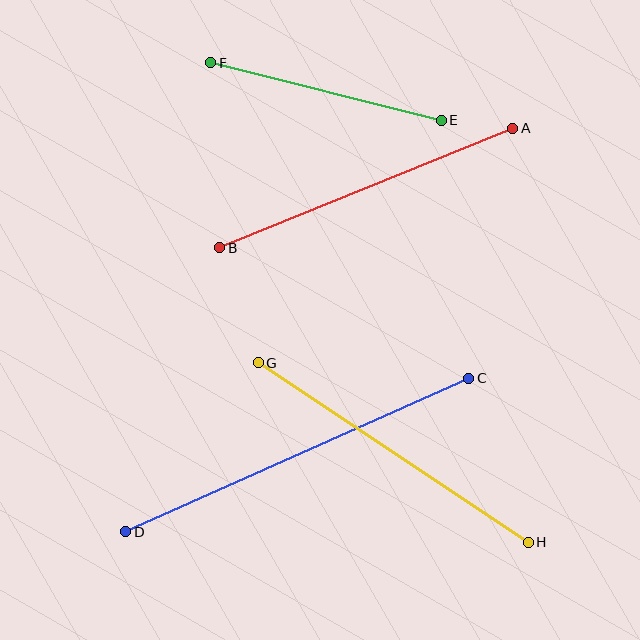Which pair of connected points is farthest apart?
Points C and D are farthest apart.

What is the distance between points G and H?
The distance is approximately 324 pixels.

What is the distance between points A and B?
The distance is approximately 316 pixels.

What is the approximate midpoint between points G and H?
The midpoint is at approximately (393, 453) pixels.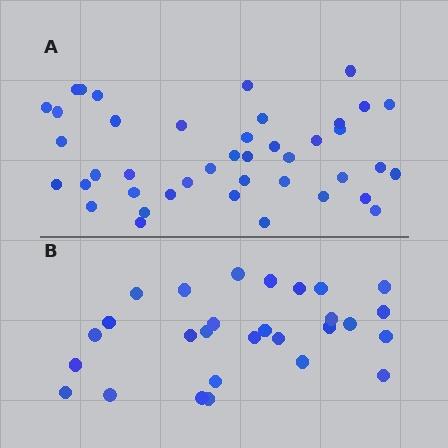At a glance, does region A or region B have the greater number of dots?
Region A (the top region) has more dots.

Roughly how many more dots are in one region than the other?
Region A has approximately 15 more dots than region B.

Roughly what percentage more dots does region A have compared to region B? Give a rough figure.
About 50% more.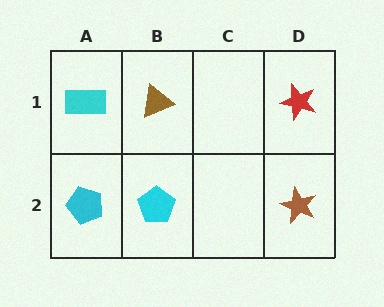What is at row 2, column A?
A cyan pentagon.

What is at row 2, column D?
A brown star.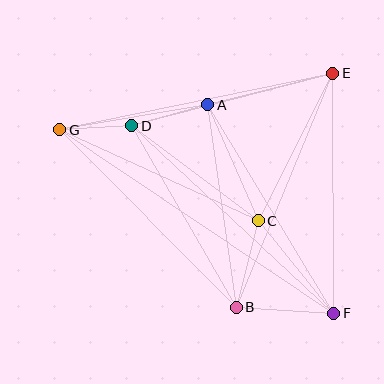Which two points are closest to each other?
Points D and G are closest to each other.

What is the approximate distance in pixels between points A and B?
The distance between A and B is approximately 205 pixels.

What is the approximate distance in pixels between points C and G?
The distance between C and G is approximately 219 pixels.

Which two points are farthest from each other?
Points F and G are farthest from each other.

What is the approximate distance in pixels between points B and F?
The distance between B and F is approximately 98 pixels.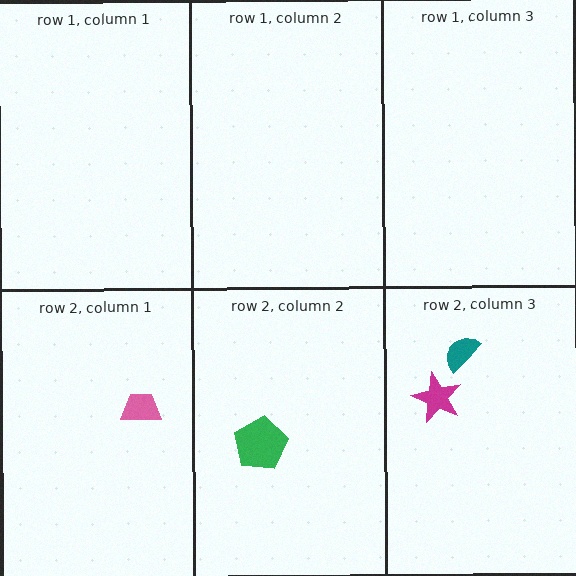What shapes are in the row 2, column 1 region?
The pink trapezoid.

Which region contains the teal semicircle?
The row 2, column 3 region.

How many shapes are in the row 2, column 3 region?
2.